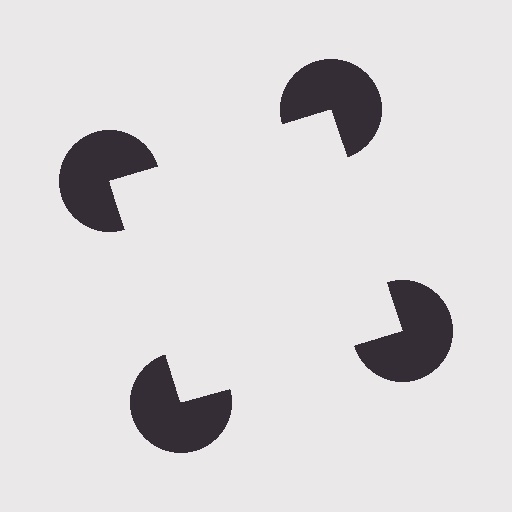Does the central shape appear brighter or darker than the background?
It typically appears slightly brighter than the background, even though no actual brightness change is drawn.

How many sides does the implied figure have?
4 sides.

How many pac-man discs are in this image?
There are 4 — one at each vertex of the illusory square.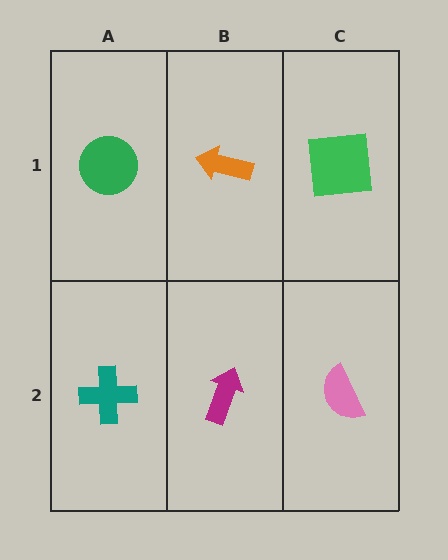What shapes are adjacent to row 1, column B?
A magenta arrow (row 2, column B), a green circle (row 1, column A), a green square (row 1, column C).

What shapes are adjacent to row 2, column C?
A green square (row 1, column C), a magenta arrow (row 2, column B).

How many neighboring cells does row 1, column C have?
2.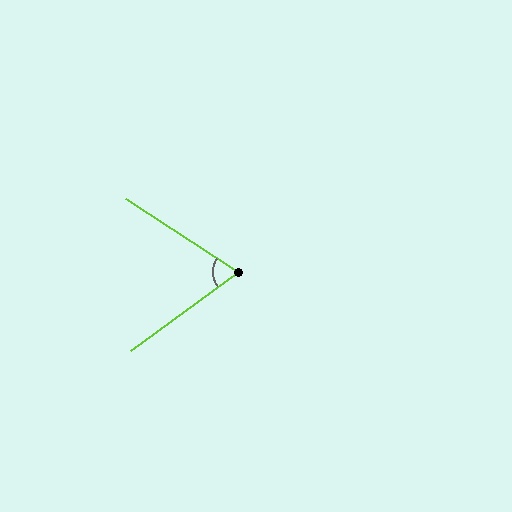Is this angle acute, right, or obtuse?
It is acute.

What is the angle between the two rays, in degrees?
Approximately 69 degrees.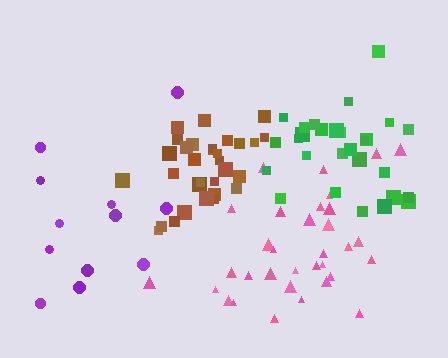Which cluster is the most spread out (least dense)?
Purple.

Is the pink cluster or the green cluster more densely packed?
Green.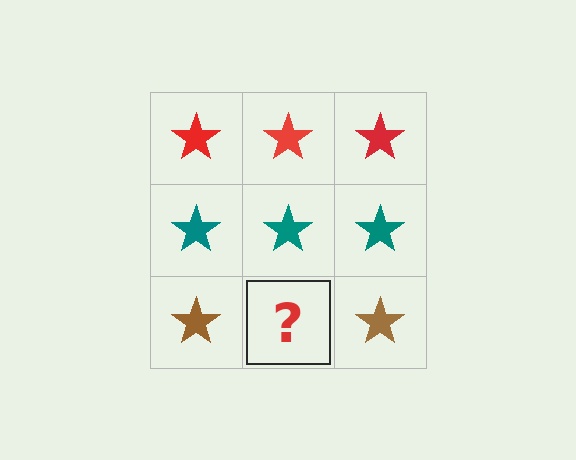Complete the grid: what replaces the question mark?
The question mark should be replaced with a brown star.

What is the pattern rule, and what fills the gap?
The rule is that each row has a consistent color. The gap should be filled with a brown star.